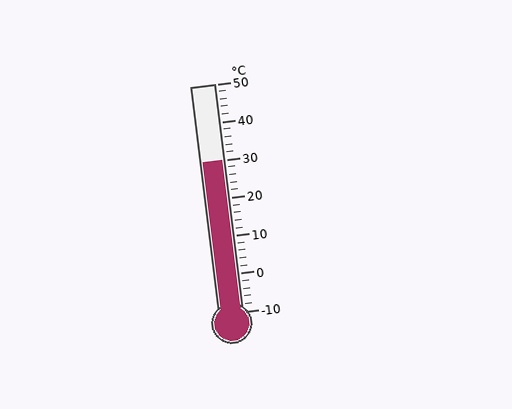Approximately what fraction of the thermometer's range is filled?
The thermometer is filled to approximately 65% of its range.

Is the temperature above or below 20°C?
The temperature is above 20°C.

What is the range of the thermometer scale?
The thermometer scale ranges from -10°C to 50°C.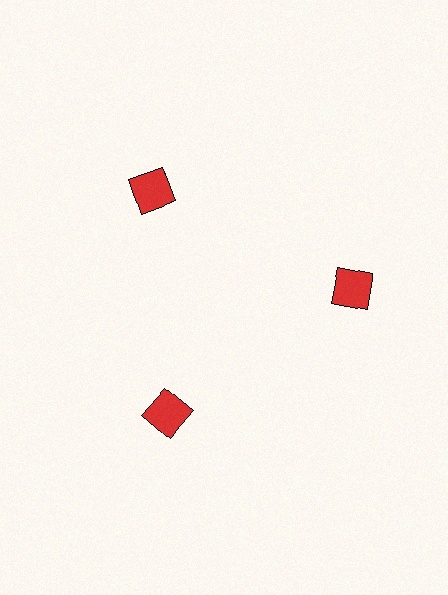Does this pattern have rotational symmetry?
Yes, this pattern has 3-fold rotational symmetry. It looks the same after rotating 120 degrees around the center.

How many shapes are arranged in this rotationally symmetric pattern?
There are 3 shapes, arranged in 3 groups of 1.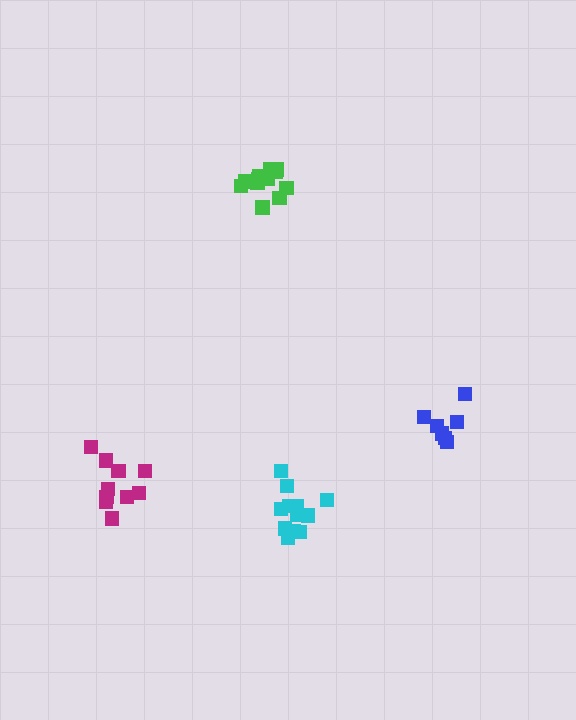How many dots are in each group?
Group 1: 7 dots, Group 2: 10 dots, Group 3: 12 dots, Group 4: 13 dots (42 total).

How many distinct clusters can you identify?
There are 4 distinct clusters.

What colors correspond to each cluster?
The clusters are colored: blue, magenta, cyan, green.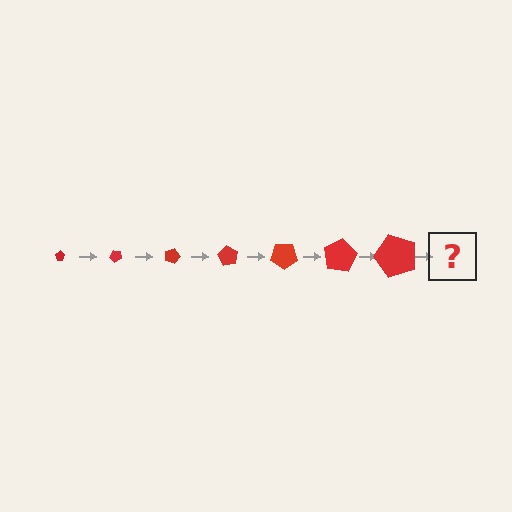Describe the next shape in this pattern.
It should be a pentagon, larger than the previous one and rotated 315 degrees from the start.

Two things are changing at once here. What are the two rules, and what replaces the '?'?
The two rules are that the pentagon grows larger each step and it rotates 45 degrees each step. The '?' should be a pentagon, larger than the previous one and rotated 315 degrees from the start.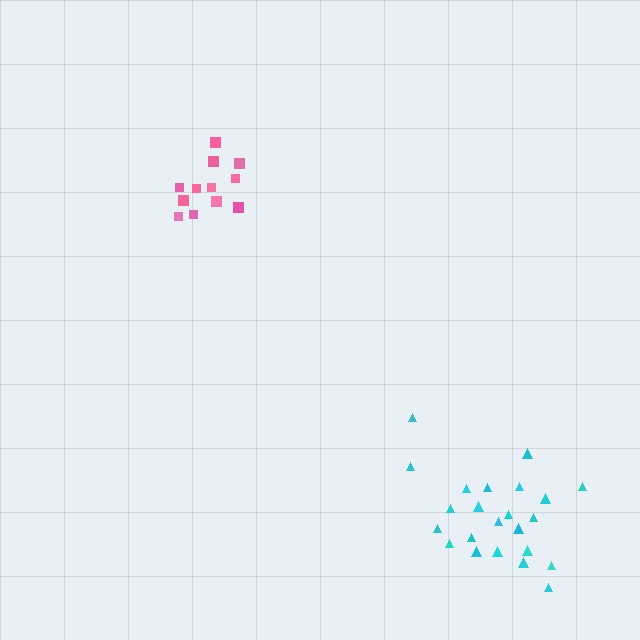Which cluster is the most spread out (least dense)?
Cyan.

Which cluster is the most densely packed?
Pink.